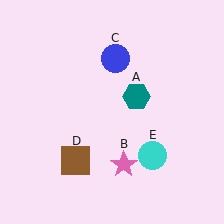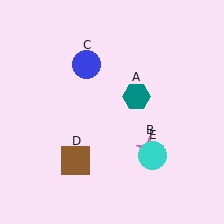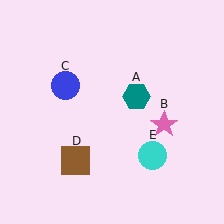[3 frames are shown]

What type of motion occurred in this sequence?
The pink star (object B), blue circle (object C) rotated counterclockwise around the center of the scene.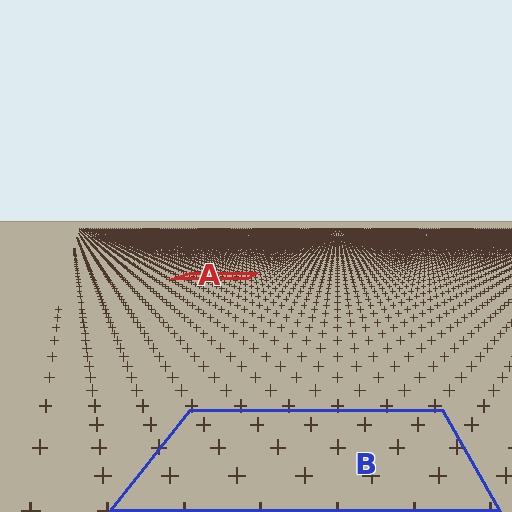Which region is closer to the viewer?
Region B is closer. The texture elements there are larger and more spread out.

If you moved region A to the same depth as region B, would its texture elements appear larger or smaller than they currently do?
They would appear larger. At a closer depth, the same texture elements are projected at a bigger on-screen size.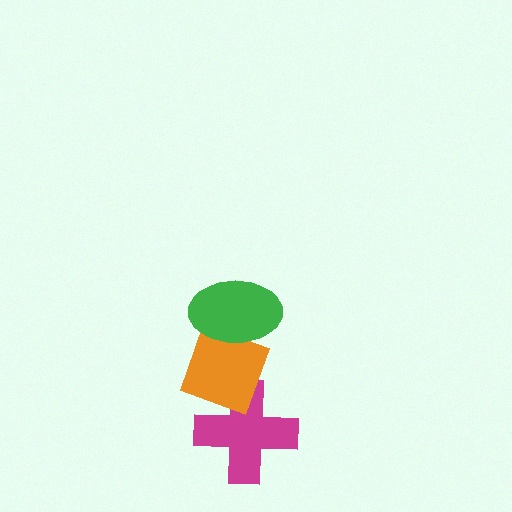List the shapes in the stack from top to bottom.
From top to bottom: the green ellipse, the orange diamond, the magenta cross.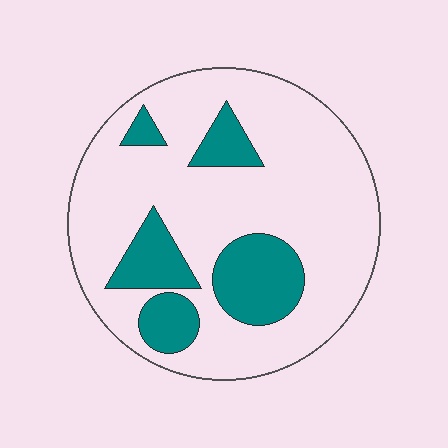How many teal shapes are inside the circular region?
5.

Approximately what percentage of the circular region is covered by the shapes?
Approximately 25%.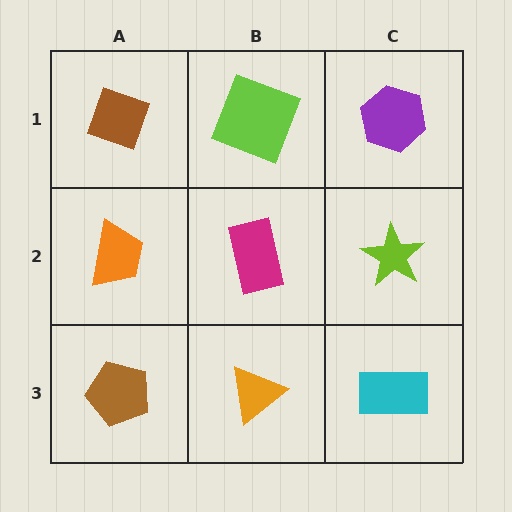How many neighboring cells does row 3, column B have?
3.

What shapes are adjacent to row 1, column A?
An orange trapezoid (row 2, column A), a lime square (row 1, column B).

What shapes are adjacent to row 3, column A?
An orange trapezoid (row 2, column A), an orange triangle (row 3, column B).